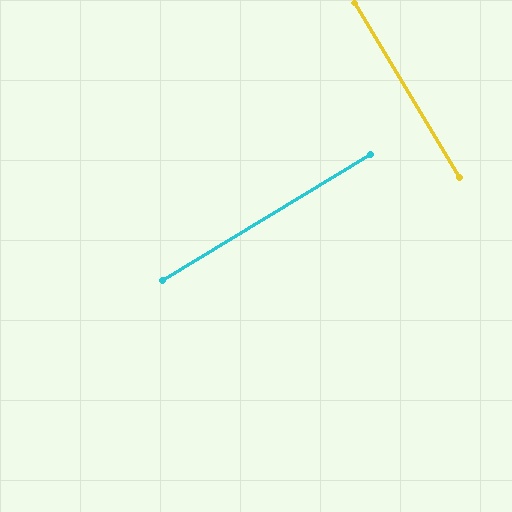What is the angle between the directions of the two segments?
Approximately 90 degrees.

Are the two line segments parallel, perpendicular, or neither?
Perpendicular — they meet at approximately 90°.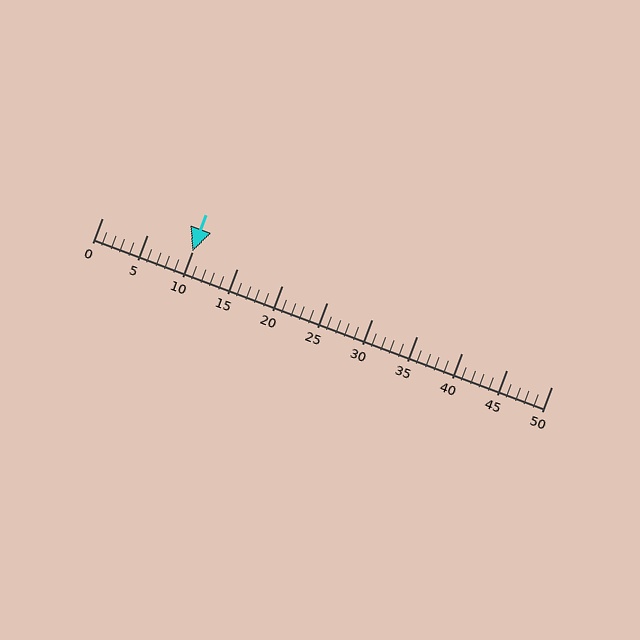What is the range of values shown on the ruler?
The ruler shows values from 0 to 50.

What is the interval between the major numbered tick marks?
The major tick marks are spaced 5 units apart.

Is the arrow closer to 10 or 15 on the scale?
The arrow is closer to 10.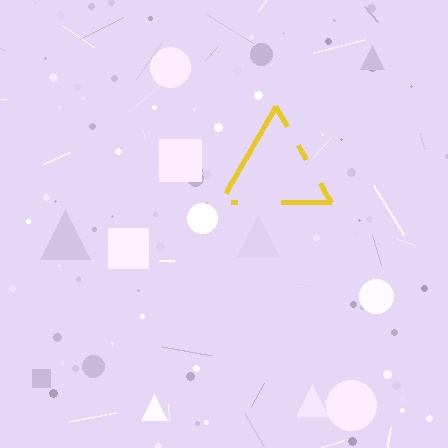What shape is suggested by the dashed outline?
The dashed outline suggests a triangle.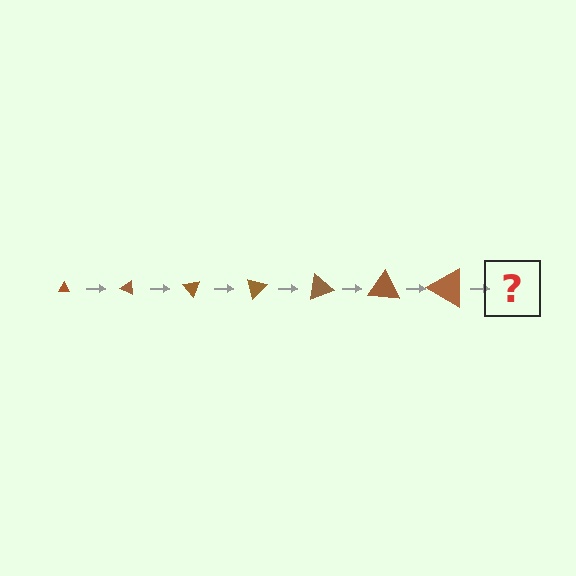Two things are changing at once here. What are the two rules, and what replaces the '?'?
The two rules are that the triangle grows larger each step and it rotates 25 degrees each step. The '?' should be a triangle, larger than the previous one and rotated 175 degrees from the start.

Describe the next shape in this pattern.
It should be a triangle, larger than the previous one and rotated 175 degrees from the start.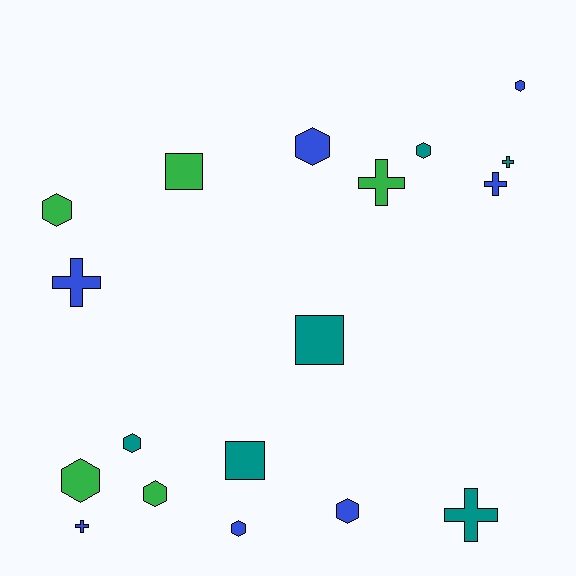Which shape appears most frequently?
Hexagon, with 9 objects.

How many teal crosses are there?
There are 2 teal crosses.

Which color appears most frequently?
Blue, with 7 objects.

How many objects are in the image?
There are 18 objects.